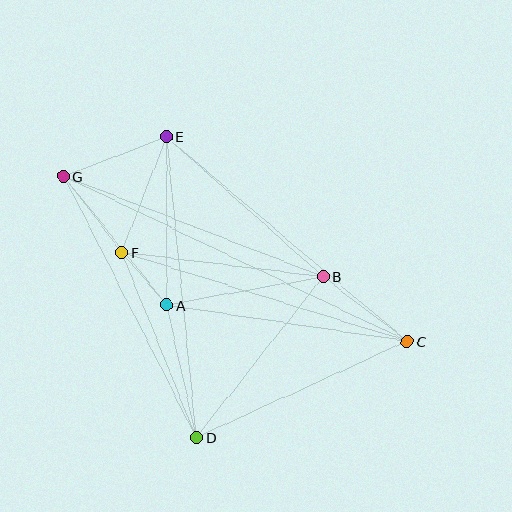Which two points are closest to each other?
Points A and F are closest to each other.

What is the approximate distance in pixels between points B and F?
The distance between B and F is approximately 202 pixels.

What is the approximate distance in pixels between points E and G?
The distance between E and G is approximately 110 pixels.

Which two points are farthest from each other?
Points C and G are farthest from each other.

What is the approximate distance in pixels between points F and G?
The distance between F and G is approximately 96 pixels.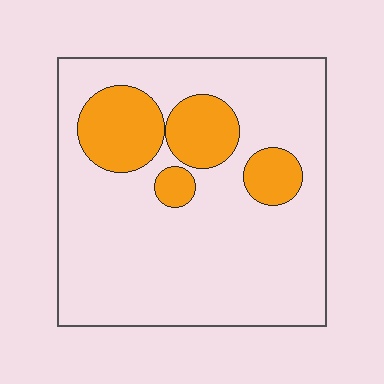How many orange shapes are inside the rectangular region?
4.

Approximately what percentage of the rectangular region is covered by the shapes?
Approximately 20%.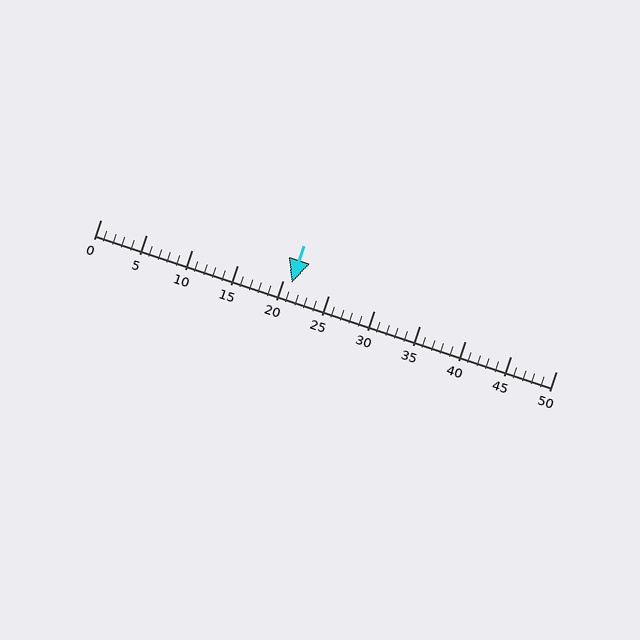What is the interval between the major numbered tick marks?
The major tick marks are spaced 5 units apart.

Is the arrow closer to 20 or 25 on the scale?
The arrow is closer to 20.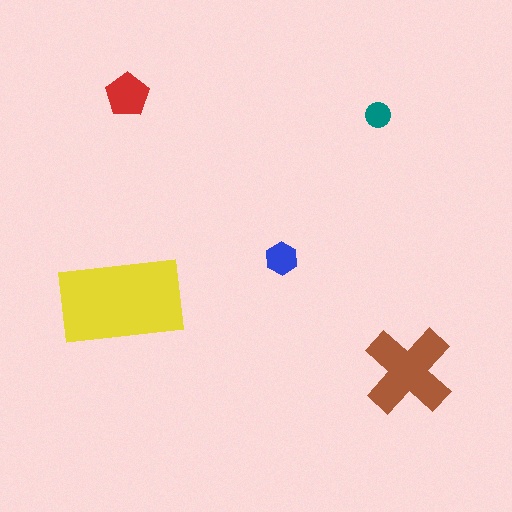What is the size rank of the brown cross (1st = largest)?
2nd.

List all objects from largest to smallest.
The yellow rectangle, the brown cross, the red pentagon, the blue hexagon, the teal circle.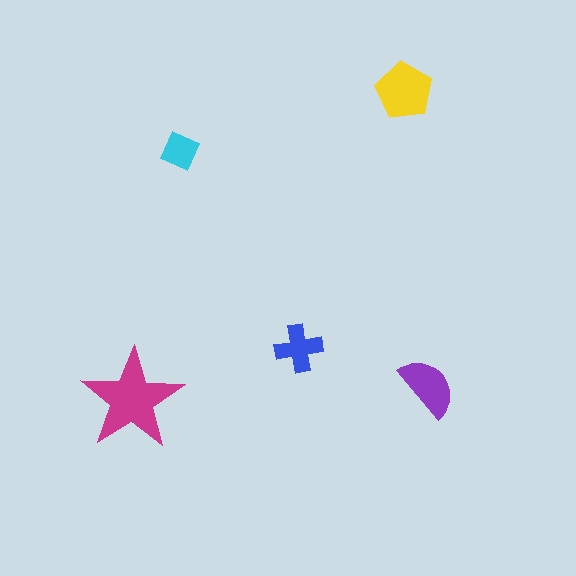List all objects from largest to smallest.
The magenta star, the yellow pentagon, the purple semicircle, the blue cross, the cyan diamond.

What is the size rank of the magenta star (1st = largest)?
1st.